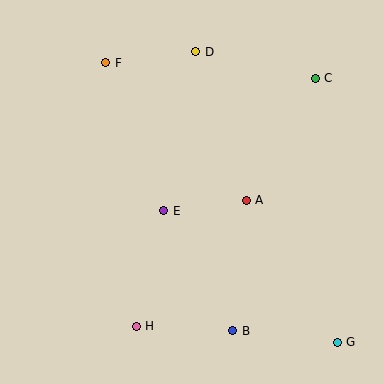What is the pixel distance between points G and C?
The distance between G and C is 265 pixels.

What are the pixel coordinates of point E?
Point E is at (163, 211).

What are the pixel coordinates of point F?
Point F is at (105, 63).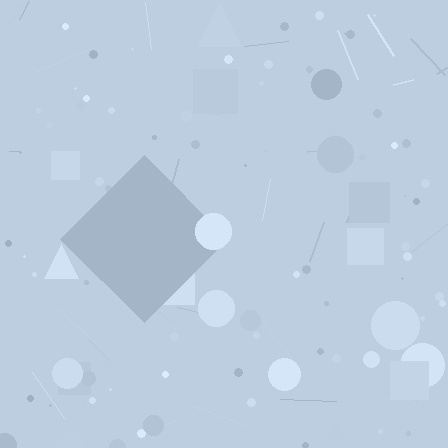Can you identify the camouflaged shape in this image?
The camouflaged shape is a diamond.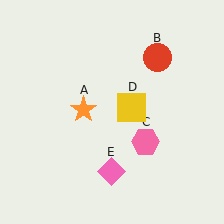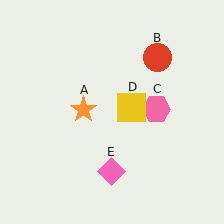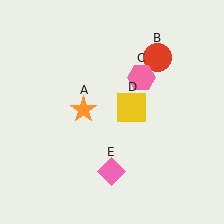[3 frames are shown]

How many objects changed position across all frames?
1 object changed position: pink hexagon (object C).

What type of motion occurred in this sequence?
The pink hexagon (object C) rotated counterclockwise around the center of the scene.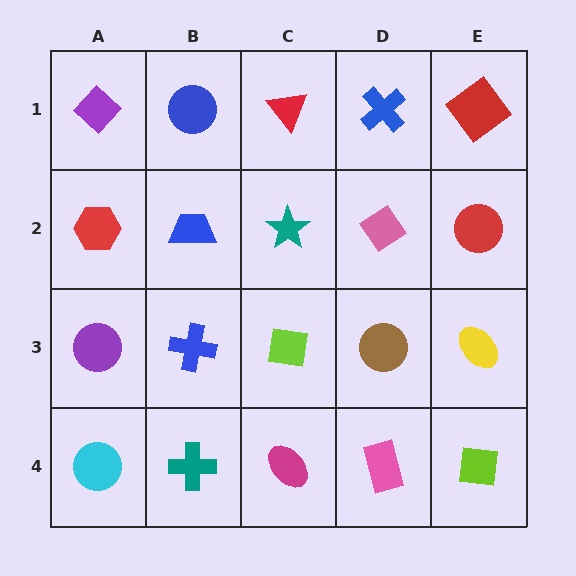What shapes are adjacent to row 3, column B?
A blue trapezoid (row 2, column B), a teal cross (row 4, column B), a purple circle (row 3, column A), a lime square (row 3, column C).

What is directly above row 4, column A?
A purple circle.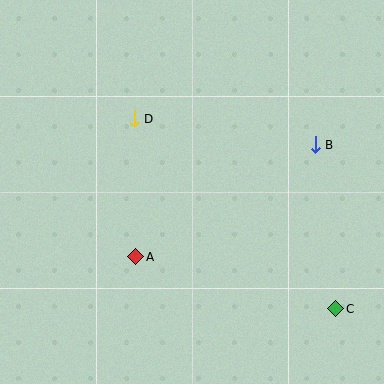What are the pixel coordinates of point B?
Point B is at (315, 145).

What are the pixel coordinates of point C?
Point C is at (336, 309).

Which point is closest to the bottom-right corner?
Point C is closest to the bottom-right corner.